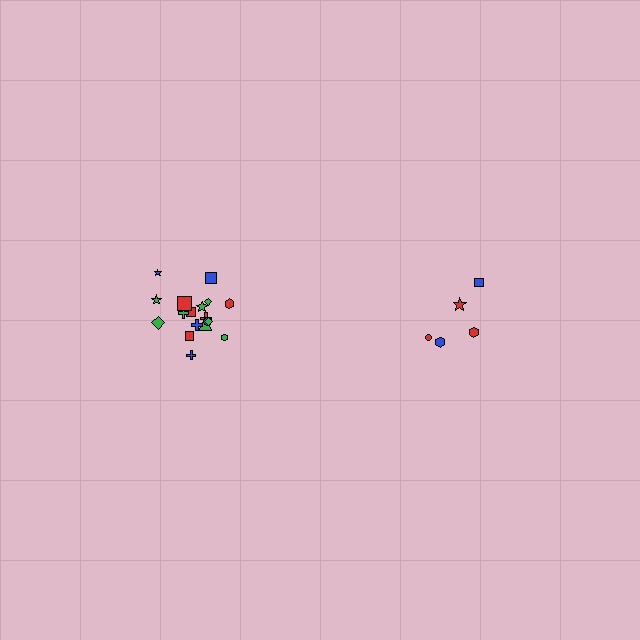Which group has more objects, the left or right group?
The left group.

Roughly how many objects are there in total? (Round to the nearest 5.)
Roughly 25 objects in total.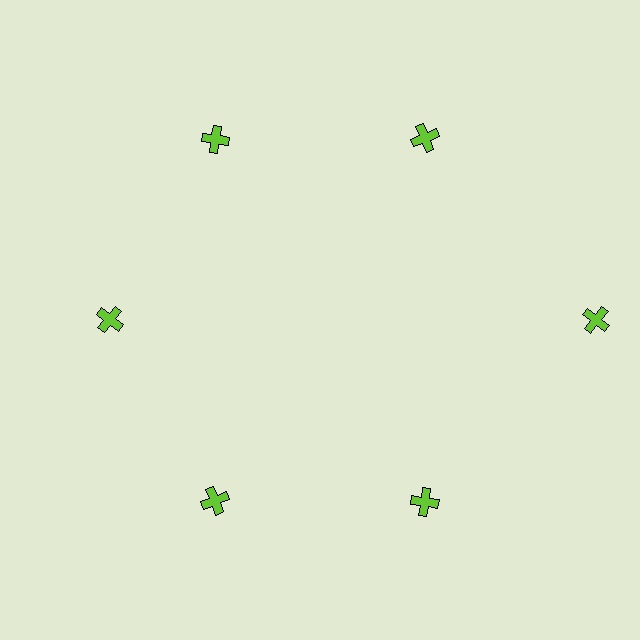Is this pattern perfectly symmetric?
No. The 6 lime crosses are arranged in a ring, but one element near the 3 o'clock position is pushed outward from the center, breaking the 6-fold rotational symmetry.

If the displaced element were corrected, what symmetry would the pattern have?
It would have 6-fold rotational symmetry — the pattern would map onto itself every 60 degrees.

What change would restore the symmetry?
The symmetry would be restored by moving it inward, back onto the ring so that all 6 crosses sit at equal angles and equal distance from the center.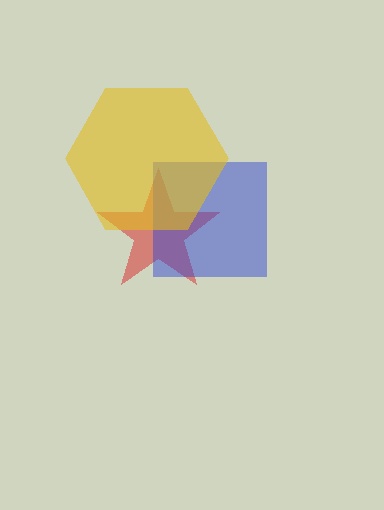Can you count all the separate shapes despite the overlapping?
Yes, there are 3 separate shapes.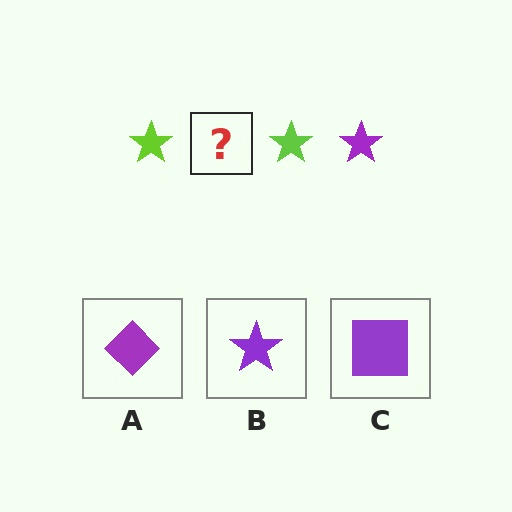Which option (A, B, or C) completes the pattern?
B.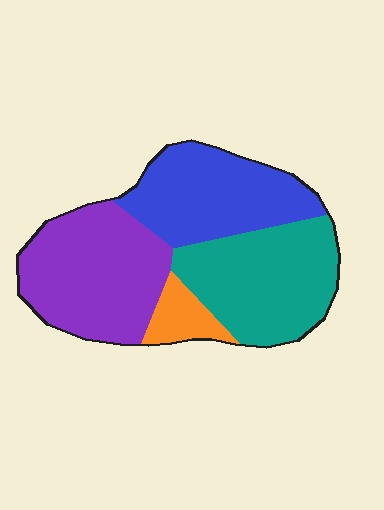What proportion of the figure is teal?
Teal takes up between a quarter and a half of the figure.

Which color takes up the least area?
Orange, at roughly 5%.